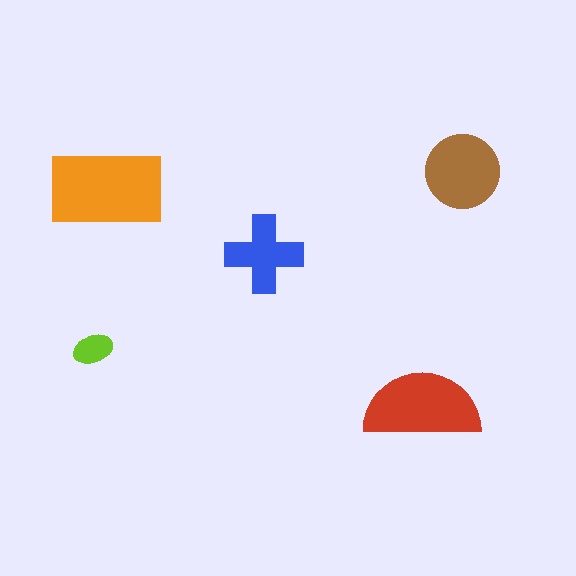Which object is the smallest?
The lime ellipse.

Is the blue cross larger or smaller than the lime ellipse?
Larger.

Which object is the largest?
The orange rectangle.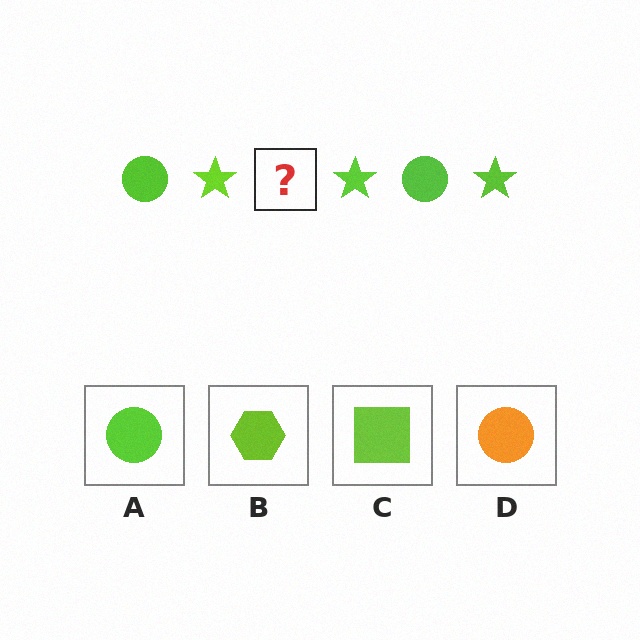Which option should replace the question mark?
Option A.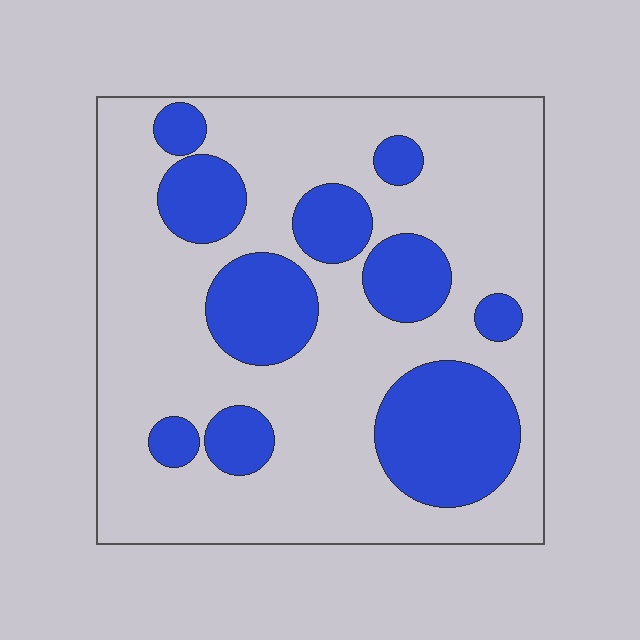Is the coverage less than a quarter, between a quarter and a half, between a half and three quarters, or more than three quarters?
Between a quarter and a half.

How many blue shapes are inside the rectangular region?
10.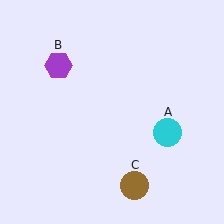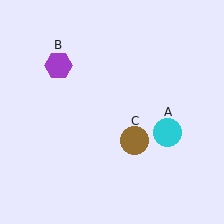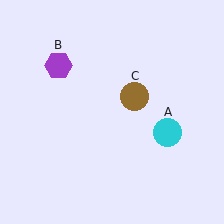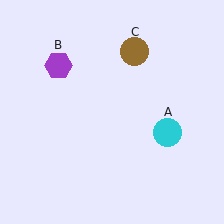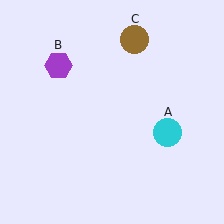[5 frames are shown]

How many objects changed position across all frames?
1 object changed position: brown circle (object C).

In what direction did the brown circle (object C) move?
The brown circle (object C) moved up.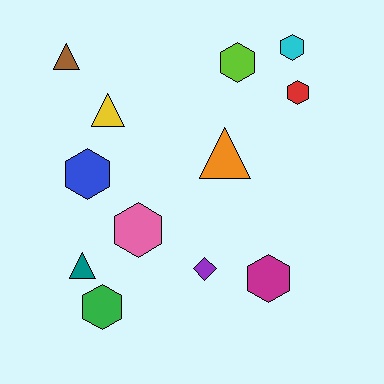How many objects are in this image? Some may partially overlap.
There are 12 objects.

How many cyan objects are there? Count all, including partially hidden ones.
There is 1 cyan object.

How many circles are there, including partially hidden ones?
There are no circles.